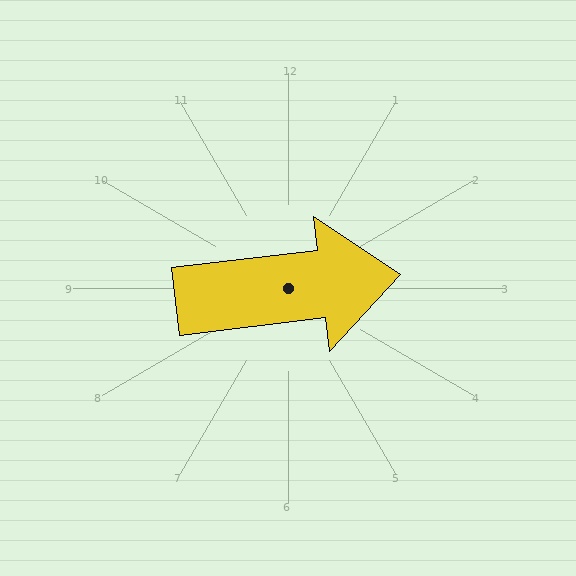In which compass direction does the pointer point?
East.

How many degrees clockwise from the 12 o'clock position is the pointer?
Approximately 83 degrees.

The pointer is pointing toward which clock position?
Roughly 3 o'clock.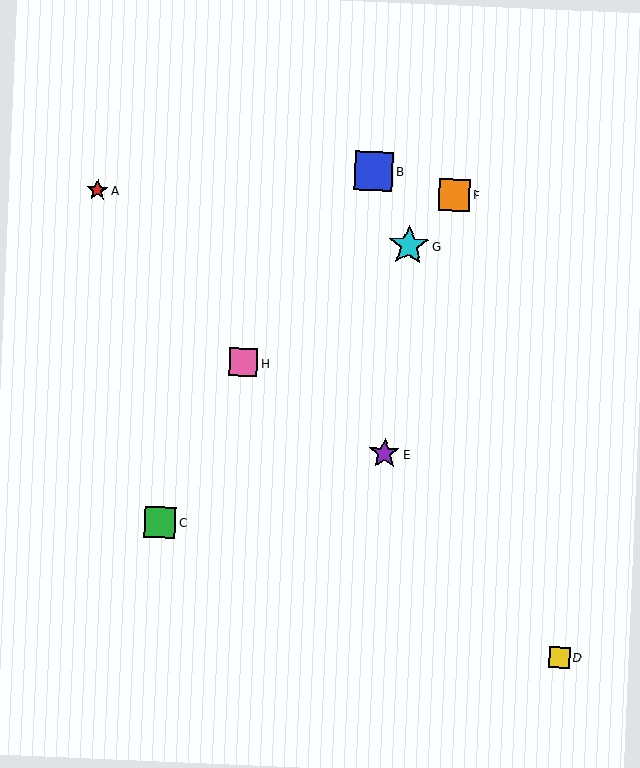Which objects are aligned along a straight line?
Objects C, F, G are aligned along a straight line.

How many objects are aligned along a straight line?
3 objects (C, F, G) are aligned along a straight line.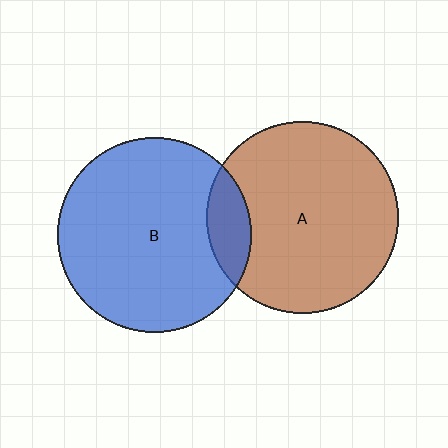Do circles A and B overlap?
Yes.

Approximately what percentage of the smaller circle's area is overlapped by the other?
Approximately 15%.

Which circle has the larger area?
Circle B (blue).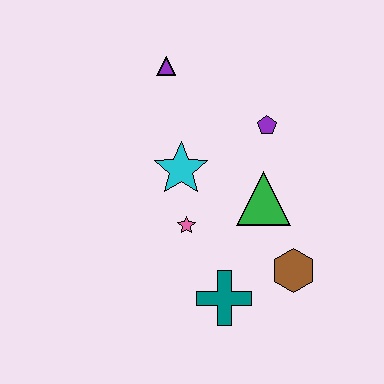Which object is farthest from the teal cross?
The purple triangle is farthest from the teal cross.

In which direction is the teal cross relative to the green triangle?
The teal cross is below the green triangle.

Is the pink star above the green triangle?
No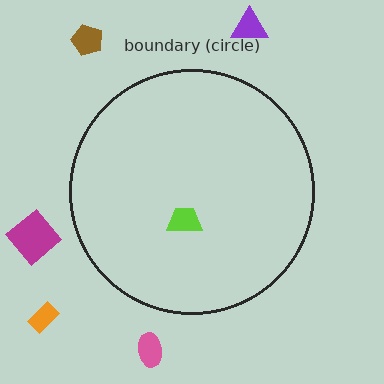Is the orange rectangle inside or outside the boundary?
Outside.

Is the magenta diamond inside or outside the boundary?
Outside.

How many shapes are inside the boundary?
1 inside, 5 outside.